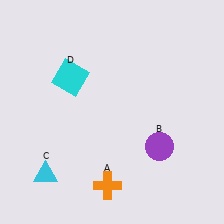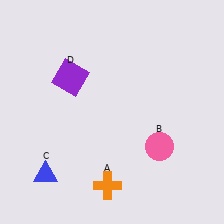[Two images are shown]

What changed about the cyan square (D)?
In Image 1, D is cyan. In Image 2, it changed to purple.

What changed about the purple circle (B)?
In Image 1, B is purple. In Image 2, it changed to pink.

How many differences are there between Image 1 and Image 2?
There are 3 differences between the two images.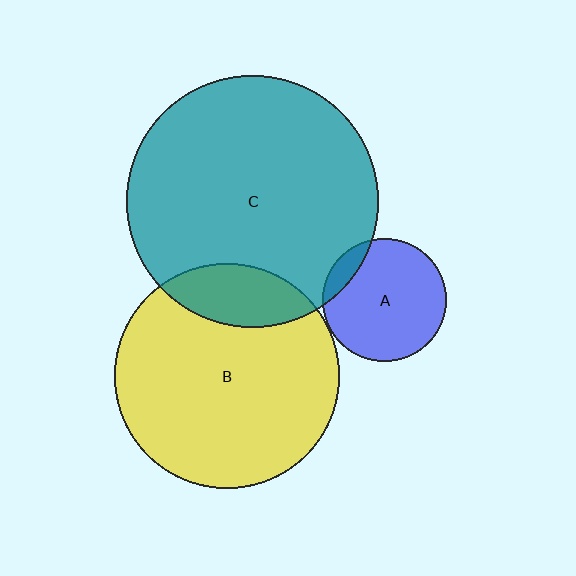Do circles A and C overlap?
Yes.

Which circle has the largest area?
Circle C (teal).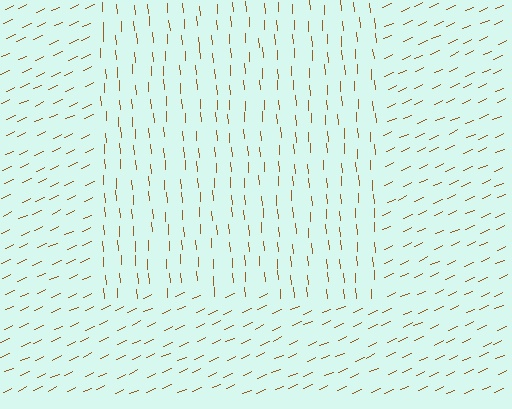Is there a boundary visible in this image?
Yes, there is a texture boundary formed by a change in line orientation.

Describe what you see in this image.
The image is filled with small brown line segments. A rectangle region in the image has lines oriented differently from the surrounding lines, creating a visible texture boundary.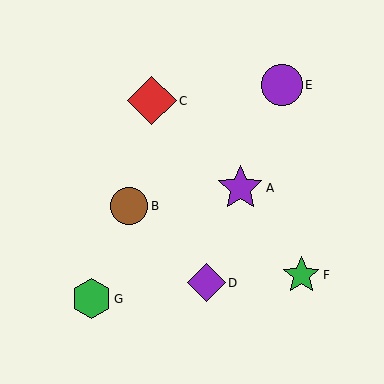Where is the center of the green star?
The center of the green star is at (301, 275).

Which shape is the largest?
The red diamond (labeled C) is the largest.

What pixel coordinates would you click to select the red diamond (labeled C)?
Click at (152, 101) to select the red diamond C.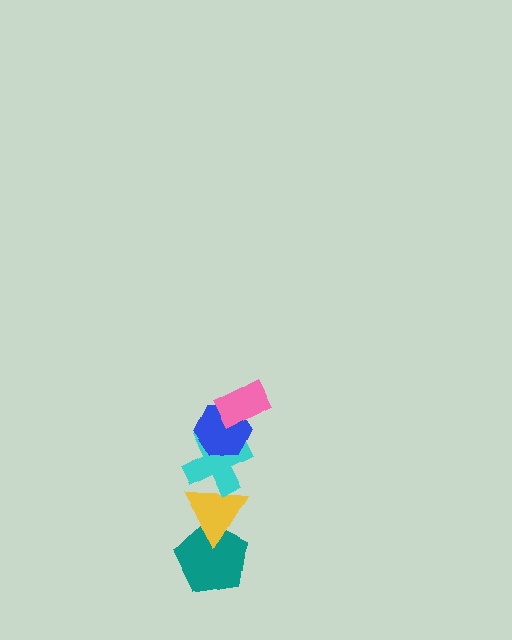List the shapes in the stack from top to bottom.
From top to bottom: the pink rectangle, the blue hexagon, the cyan cross, the yellow triangle, the teal pentagon.